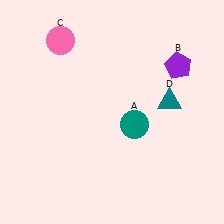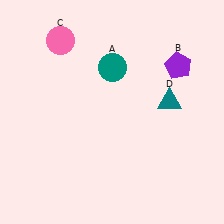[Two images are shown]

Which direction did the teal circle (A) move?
The teal circle (A) moved up.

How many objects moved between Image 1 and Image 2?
1 object moved between the two images.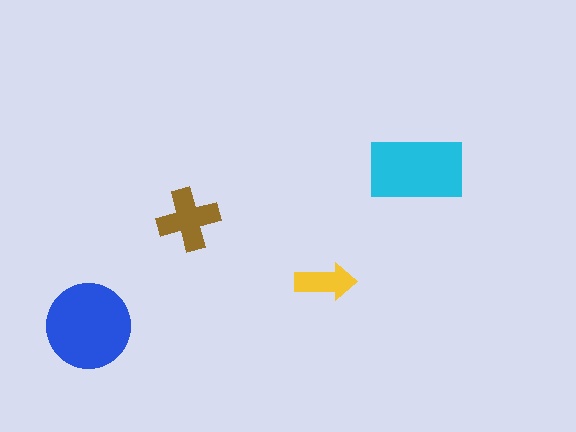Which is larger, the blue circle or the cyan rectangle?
The blue circle.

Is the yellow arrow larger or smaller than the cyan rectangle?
Smaller.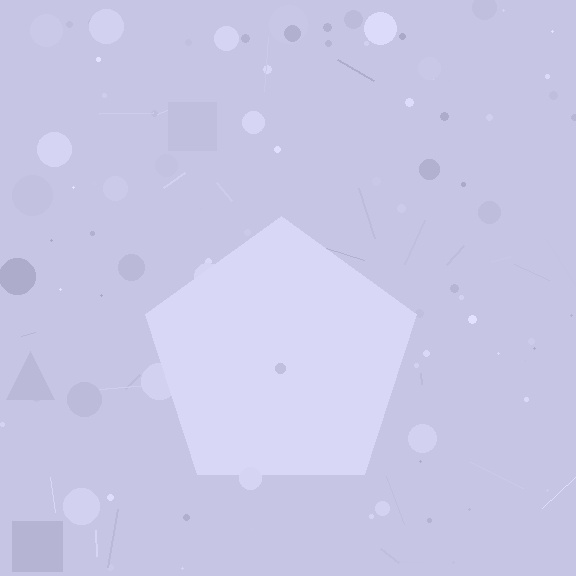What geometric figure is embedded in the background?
A pentagon is embedded in the background.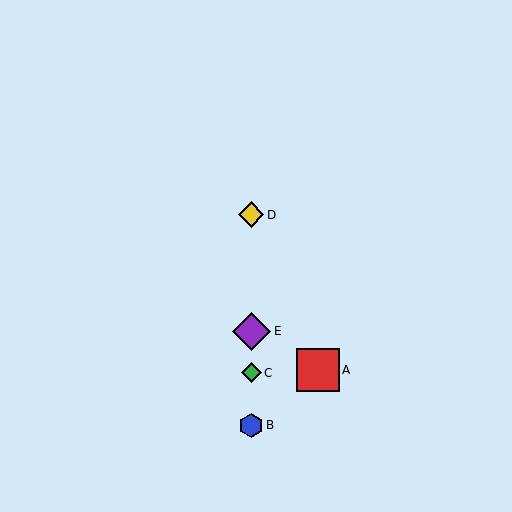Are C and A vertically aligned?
No, C is at x≈251 and A is at x≈318.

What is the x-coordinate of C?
Object C is at x≈251.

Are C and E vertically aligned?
Yes, both are at x≈251.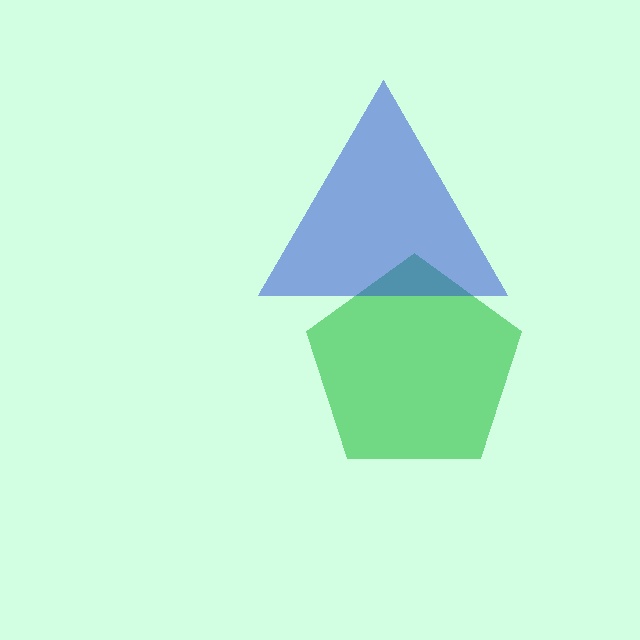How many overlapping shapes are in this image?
There are 2 overlapping shapes in the image.